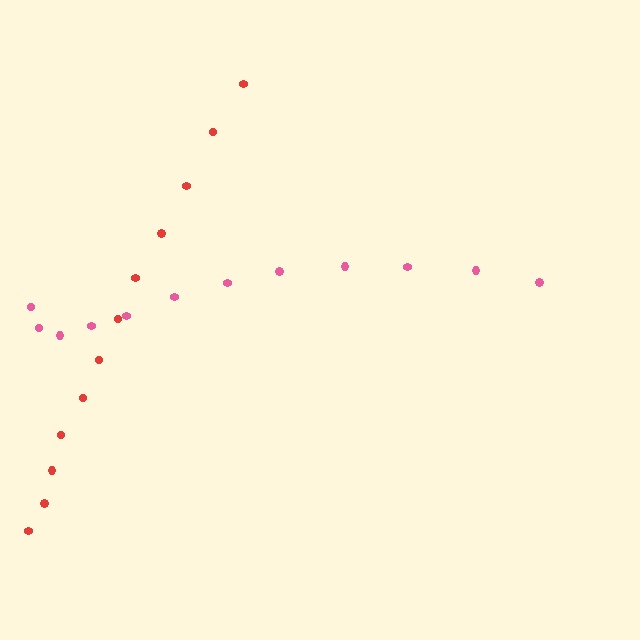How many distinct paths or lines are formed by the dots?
There are 2 distinct paths.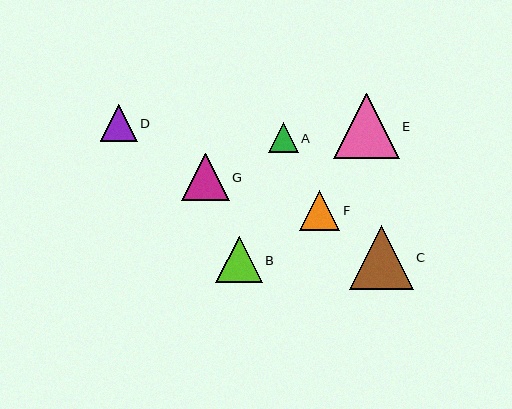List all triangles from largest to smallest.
From largest to smallest: E, C, G, B, F, D, A.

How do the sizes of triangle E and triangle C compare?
Triangle E and triangle C are approximately the same size.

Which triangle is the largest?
Triangle E is the largest with a size of approximately 65 pixels.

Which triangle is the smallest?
Triangle A is the smallest with a size of approximately 30 pixels.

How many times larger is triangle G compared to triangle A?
Triangle G is approximately 1.6 times the size of triangle A.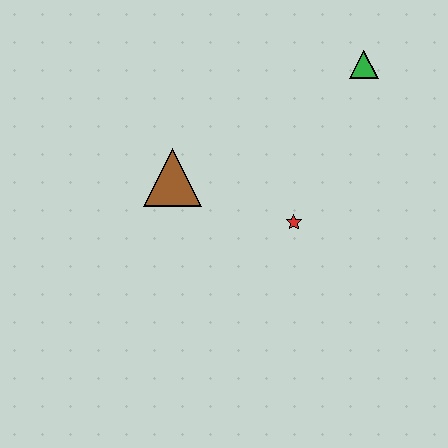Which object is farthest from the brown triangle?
The green triangle is farthest from the brown triangle.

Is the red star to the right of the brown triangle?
Yes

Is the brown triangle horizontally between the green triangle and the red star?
No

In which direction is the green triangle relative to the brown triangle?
The green triangle is to the right of the brown triangle.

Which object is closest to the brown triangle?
The red star is closest to the brown triangle.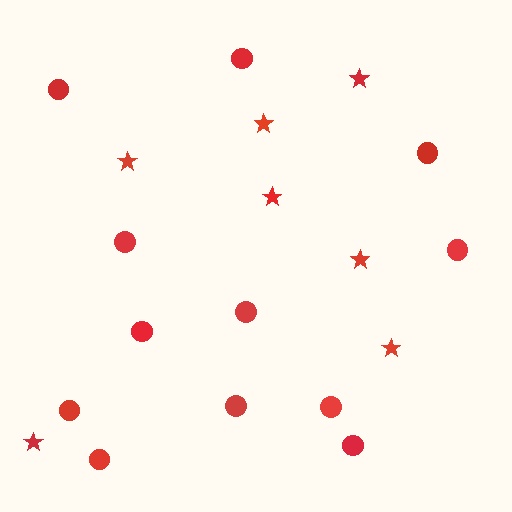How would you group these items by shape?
There are 2 groups: one group of stars (7) and one group of circles (12).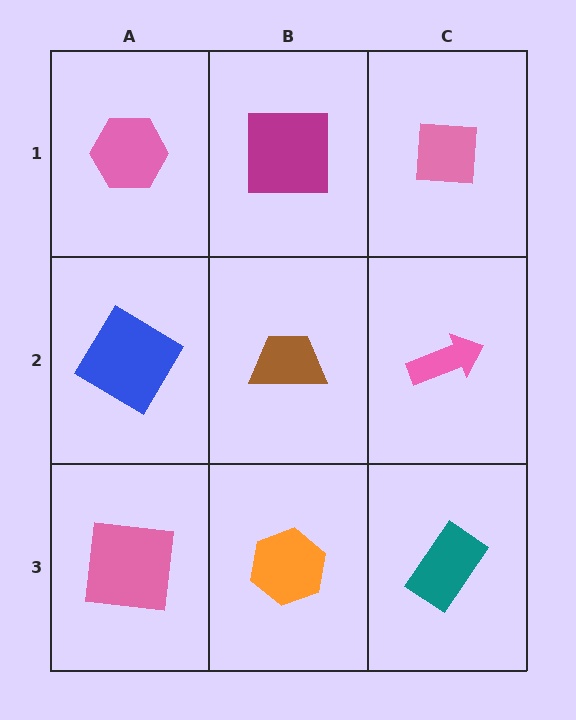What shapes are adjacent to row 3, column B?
A brown trapezoid (row 2, column B), a pink square (row 3, column A), a teal rectangle (row 3, column C).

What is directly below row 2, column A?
A pink square.